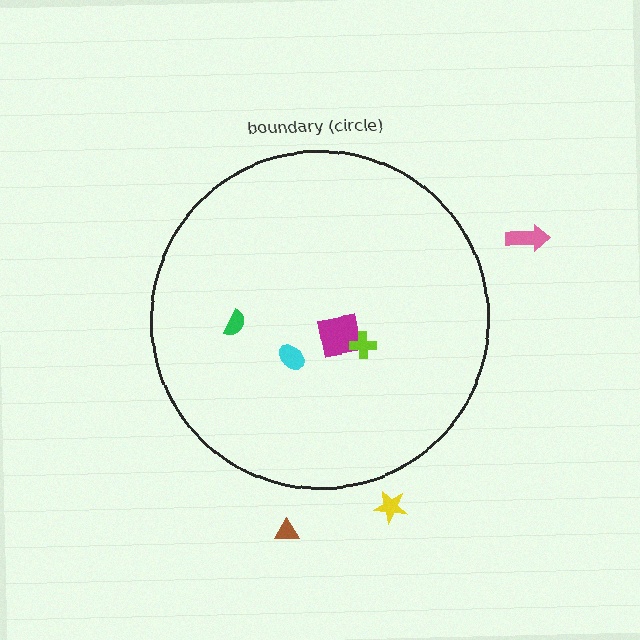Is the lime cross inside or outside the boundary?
Inside.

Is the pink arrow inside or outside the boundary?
Outside.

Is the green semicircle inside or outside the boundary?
Inside.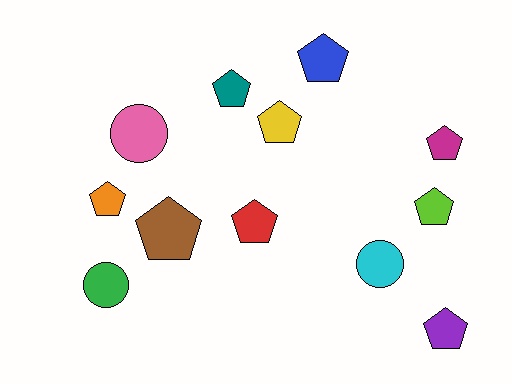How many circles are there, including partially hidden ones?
There are 3 circles.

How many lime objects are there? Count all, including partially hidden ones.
There is 1 lime object.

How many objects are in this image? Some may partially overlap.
There are 12 objects.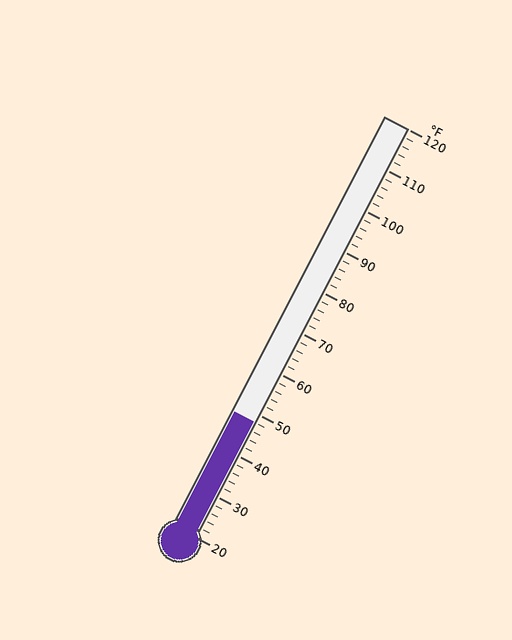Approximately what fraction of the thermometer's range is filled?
The thermometer is filled to approximately 30% of its range.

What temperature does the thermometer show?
The thermometer shows approximately 48°F.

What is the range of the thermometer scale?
The thermometer scale ranges from 20°F to 120°F.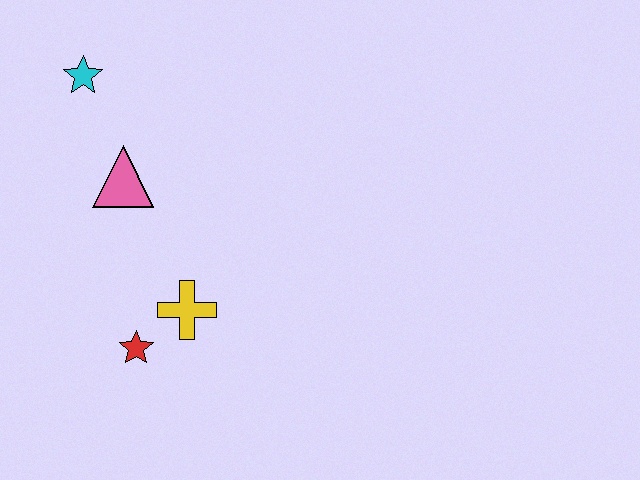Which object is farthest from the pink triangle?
The red star is farthest from the pink triangle.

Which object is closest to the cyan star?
The pink triangle is closest to the cyan star.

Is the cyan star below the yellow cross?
No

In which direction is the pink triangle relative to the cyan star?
The pink triangle is below the cyan star.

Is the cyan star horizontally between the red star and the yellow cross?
No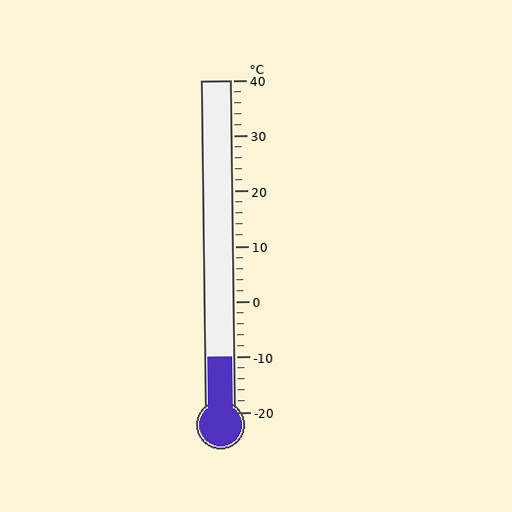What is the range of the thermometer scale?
The thermometer scale ranges from -20°C to 40°C.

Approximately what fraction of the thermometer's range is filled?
The thermometer is filled to approximately 15% of its range.